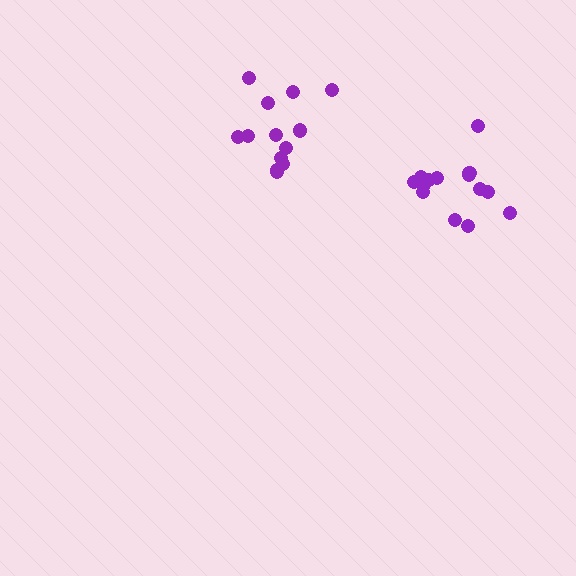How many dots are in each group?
Group 1: 14 dots, Group 2: 13 dots (27 total).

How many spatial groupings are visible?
There are 2 spatial groupings.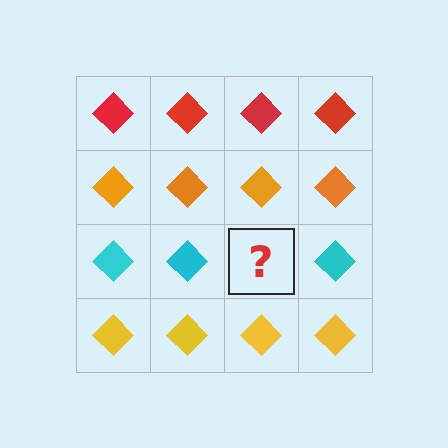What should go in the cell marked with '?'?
The missing cell should contain a cyan diamond.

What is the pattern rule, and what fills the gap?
The rule is that each row has a consistent color. The gap should be filled with a cyan diamond.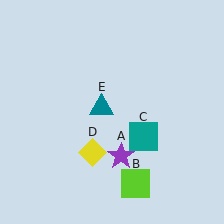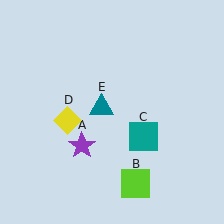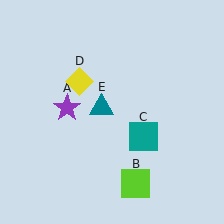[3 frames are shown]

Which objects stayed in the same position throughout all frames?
Lime square (object B) and teal square (object C) and teal triangle (object E) remained stationary.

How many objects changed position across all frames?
2 objects changed position: purple star (object A), yellow diamond (object D).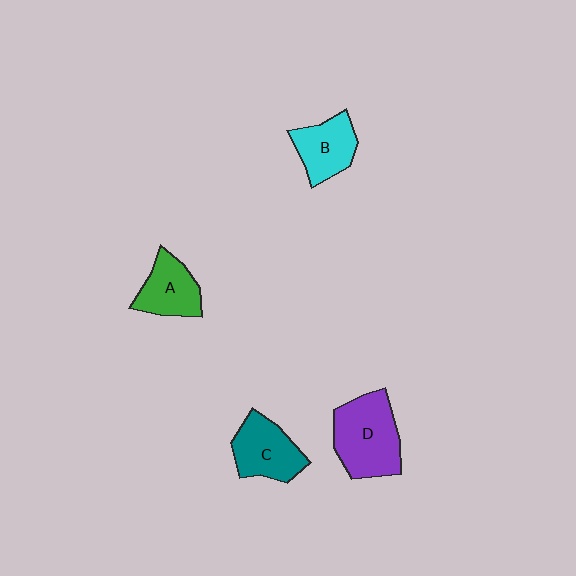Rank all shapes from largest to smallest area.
From largest to smallest: D (purple), C (teal), B (cyan), A (green).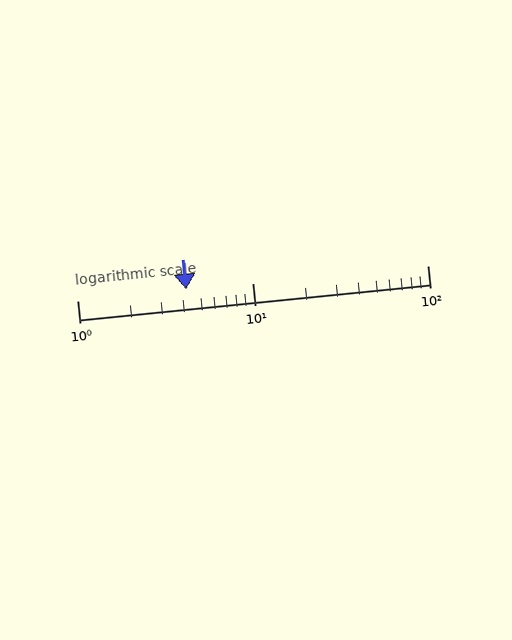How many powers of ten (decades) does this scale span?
The scale spans 2 decades, from 1 to 100.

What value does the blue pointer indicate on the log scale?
The pointer indicates approximately 4.2.